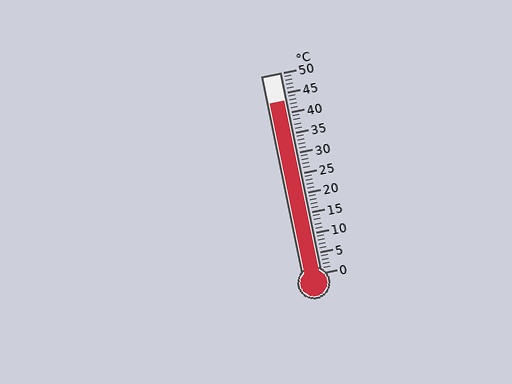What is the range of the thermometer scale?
The thermometer scale ranges from 0°C to 50°C.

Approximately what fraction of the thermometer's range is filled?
The thermometer is filled to approximately 85% of its range.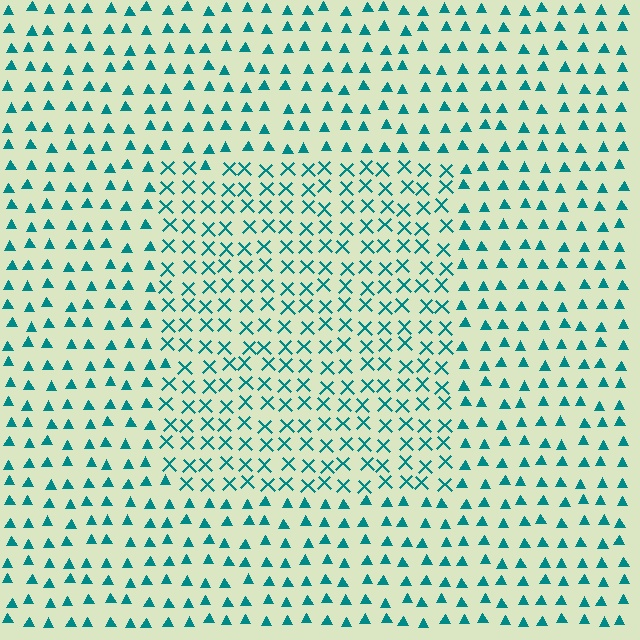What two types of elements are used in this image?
The image uses X marks inside the rectangle region and triangles outside it.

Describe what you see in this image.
The image is filled with small teal elements arranged in a uniform grid. A rectangle-shaped region contains X marks, while the surrounding area contains triangles. The boundary is defined purely by the change in element shape.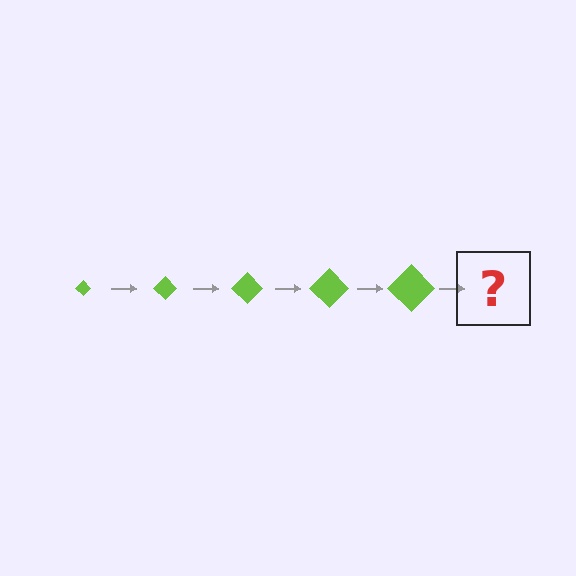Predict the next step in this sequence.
The next step is a lime diamond, larger than the previous one.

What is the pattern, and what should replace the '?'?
The pattern is that the diamond gets progressively larger each step. The '?' should be a lime diamond, larger than the previous one.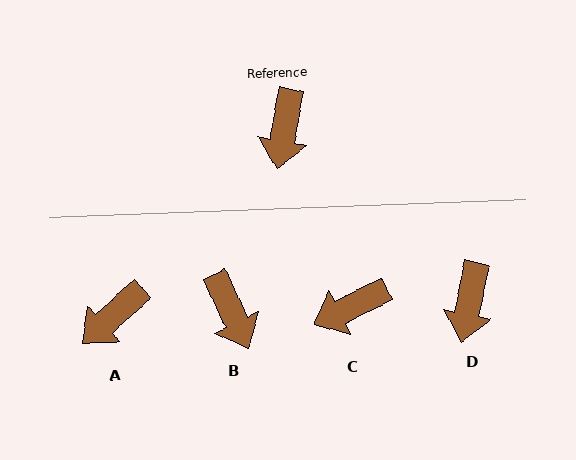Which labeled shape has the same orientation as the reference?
D.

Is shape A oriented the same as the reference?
No, it is off by about 38 degrees.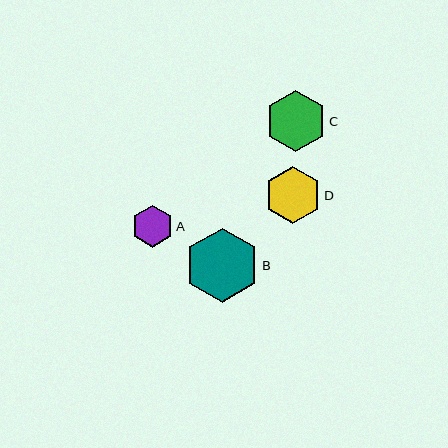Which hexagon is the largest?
Hexagon B is the largest with a size of approximately 74 pixels.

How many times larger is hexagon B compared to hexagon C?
Hexagon B is approximately 1.2 times the size of hexagon C.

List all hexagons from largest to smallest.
From largest to smallest: B, C, D, A.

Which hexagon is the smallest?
Hexagon A is the smallest with a size of approximately 42 pixels.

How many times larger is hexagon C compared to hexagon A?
Hexagon C is approximately 1.4 times the size of hexagon A.